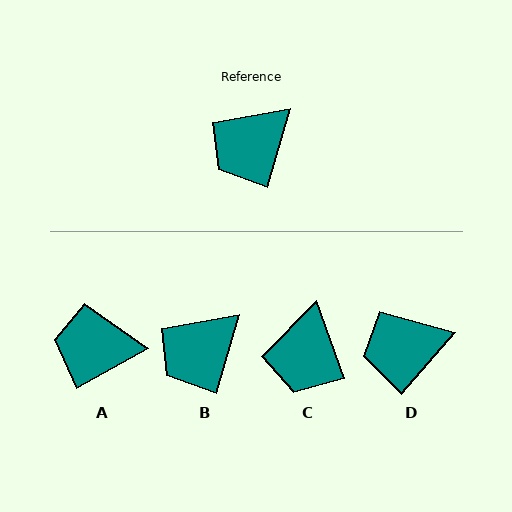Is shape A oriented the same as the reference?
No, it is off by about 46 degrees.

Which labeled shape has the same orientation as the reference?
B.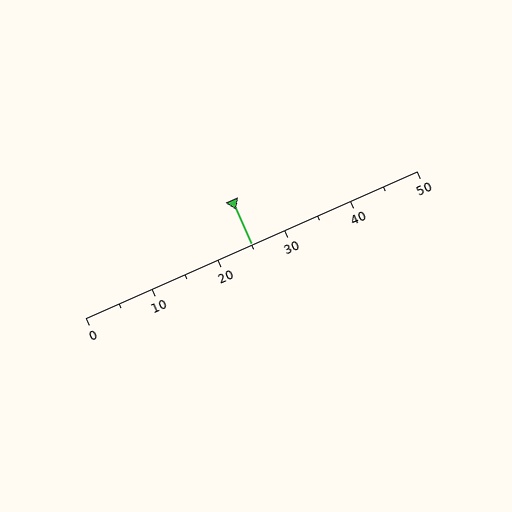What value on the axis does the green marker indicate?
The marker indicates approximately 25.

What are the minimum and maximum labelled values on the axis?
The axis runs from 0 to 50.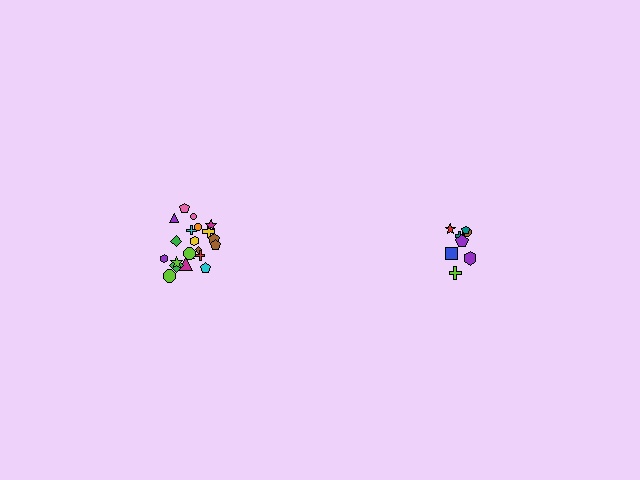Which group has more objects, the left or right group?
The left group.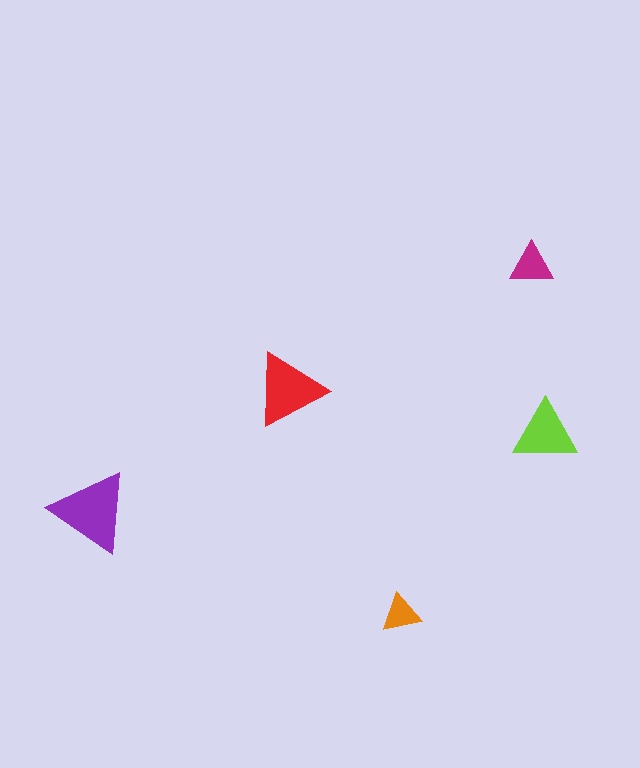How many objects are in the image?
There are 5 objects in the image.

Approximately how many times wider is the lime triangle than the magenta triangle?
About 1.5 times wider.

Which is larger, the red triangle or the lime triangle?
The red one.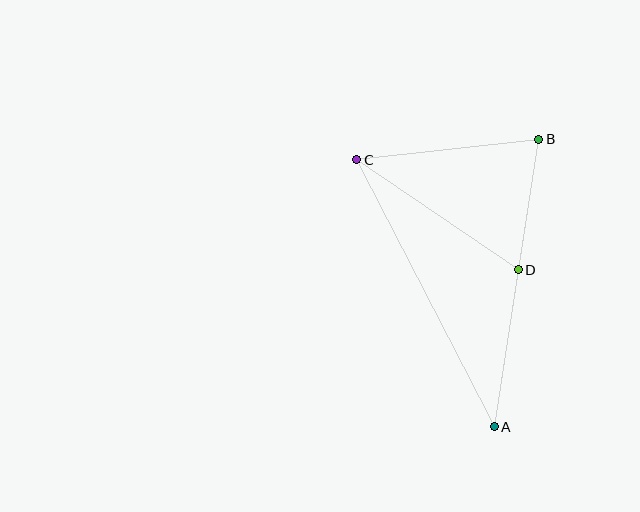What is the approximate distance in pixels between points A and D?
The distance between A and D is approximately 159 pixels.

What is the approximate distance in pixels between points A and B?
The distance between A and B is approximately 291 pixels.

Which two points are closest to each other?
Points B and D are closest to each other.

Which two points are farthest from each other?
Points A and C are farthest from each other.